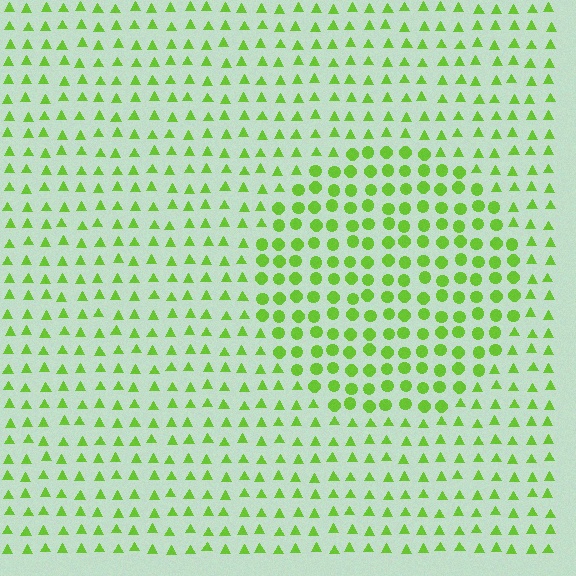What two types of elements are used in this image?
The image uses circles inside the circle region and triangles outside it.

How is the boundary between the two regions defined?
The boundary is defined by a change in element shape: circles inside vs. triangles outside. All elements share the same color and spacing.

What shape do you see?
I see a circle.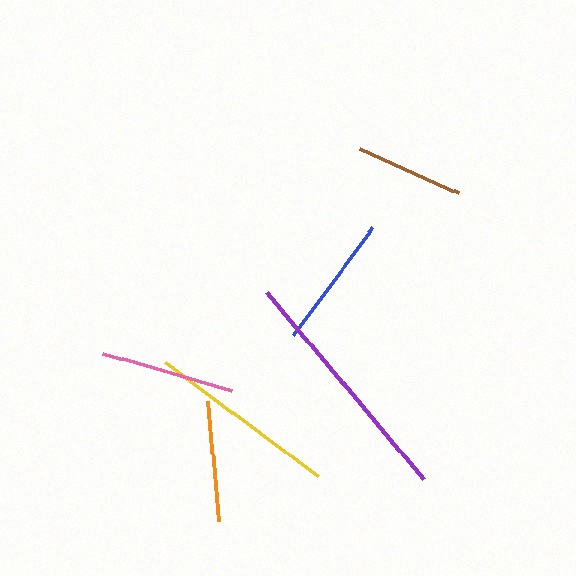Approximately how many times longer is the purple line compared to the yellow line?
The purple line is approximately 1.3 times the length of the yellow line.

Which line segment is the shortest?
The brown line is the shortest at approximately 109 pixels.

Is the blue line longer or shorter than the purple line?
The purple line is longer than the blue line.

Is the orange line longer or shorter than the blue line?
The blue line is longer than the orange line.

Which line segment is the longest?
The purple line is the longest at approximately 244 pixels.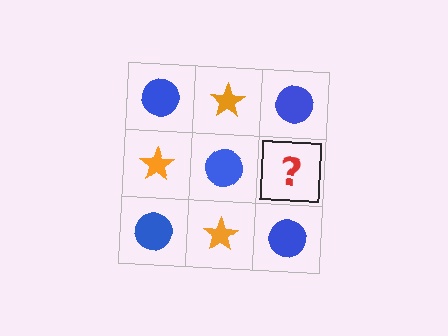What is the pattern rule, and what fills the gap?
The rule is that it alternates blue circle and orange star in a checkerboard pattern. The gap should be filled with an orange star.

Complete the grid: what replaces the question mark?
The question mark should be replaced with an orange star.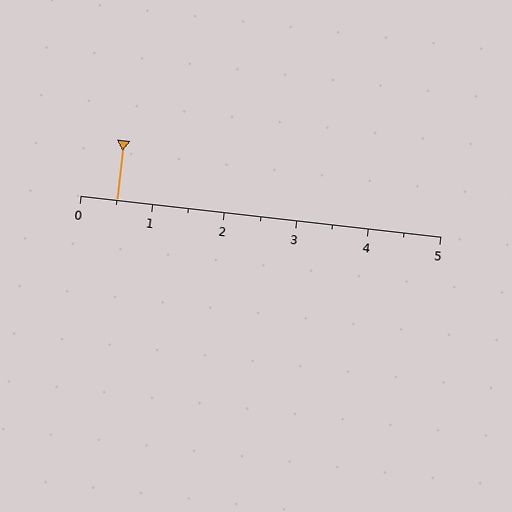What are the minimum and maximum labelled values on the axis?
The axis runs from 0 to 5.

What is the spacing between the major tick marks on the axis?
The major ticks are spaced 1 apart.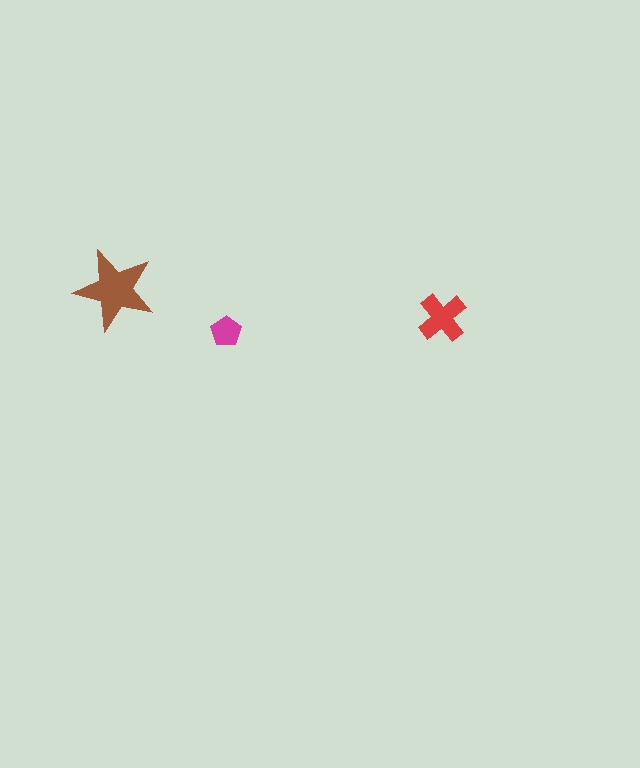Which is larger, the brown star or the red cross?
The brown star.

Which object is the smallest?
The magenta pentagon.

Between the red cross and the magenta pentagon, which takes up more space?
The red cross.